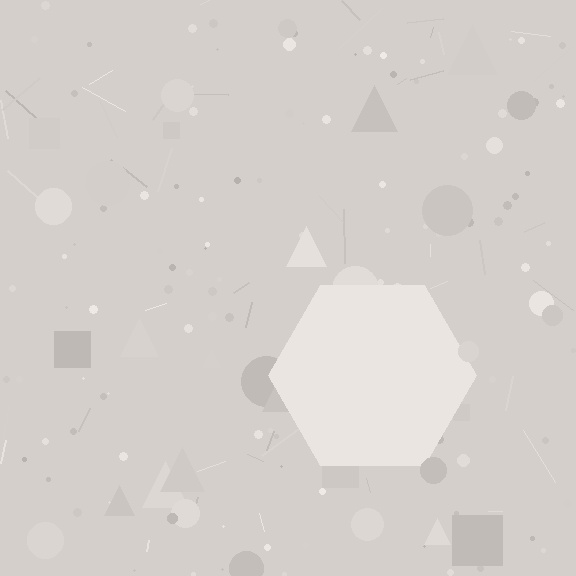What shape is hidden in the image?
A hexagon is hidden in the image.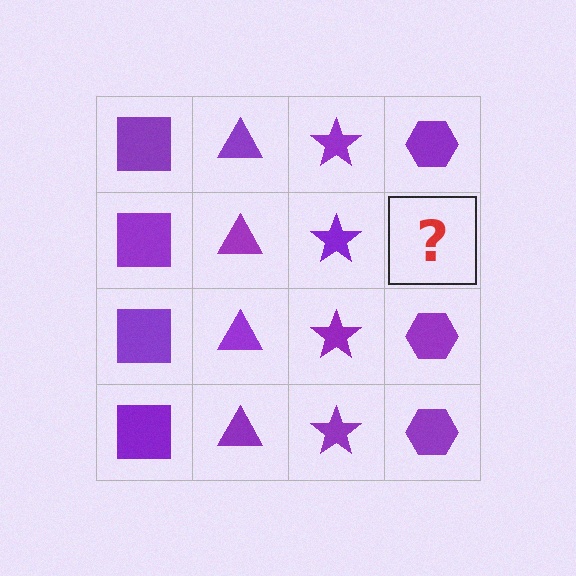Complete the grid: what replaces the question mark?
The question mark should be replaced with a purple hexagon.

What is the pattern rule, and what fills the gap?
The rule is that each column has a consistent shape. The gap should be filled with a purple hexagon.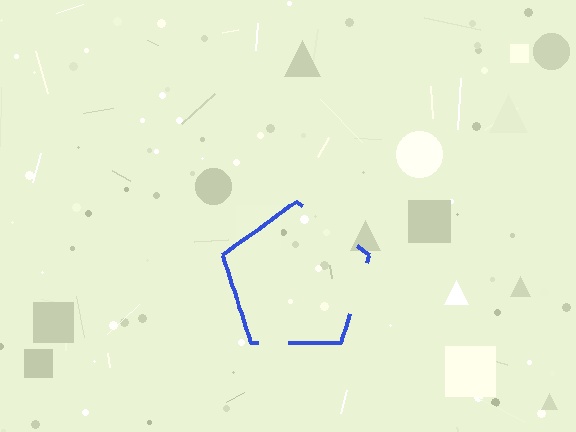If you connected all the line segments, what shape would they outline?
They would outline a pentagon.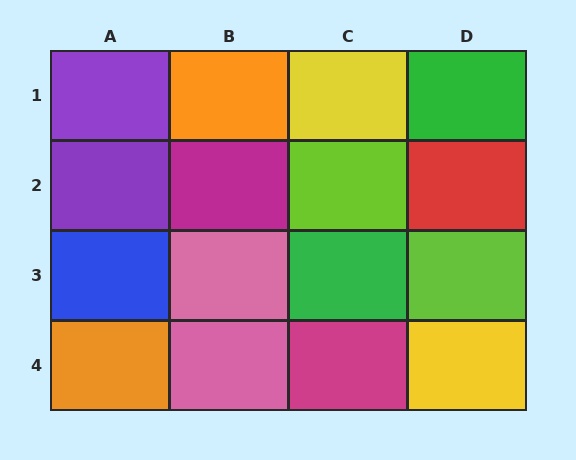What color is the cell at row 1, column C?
Yellow.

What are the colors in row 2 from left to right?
Purple, magenta, lime, red.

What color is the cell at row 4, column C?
Magenta.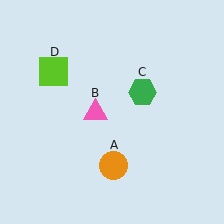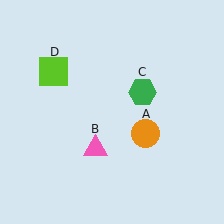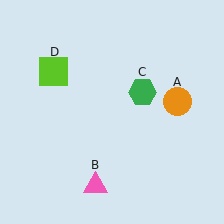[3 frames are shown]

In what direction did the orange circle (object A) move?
The orange circle (object A) moved up and to the right.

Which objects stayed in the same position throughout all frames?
Green hexagon (object C) and lime square (object D) remained stationary.